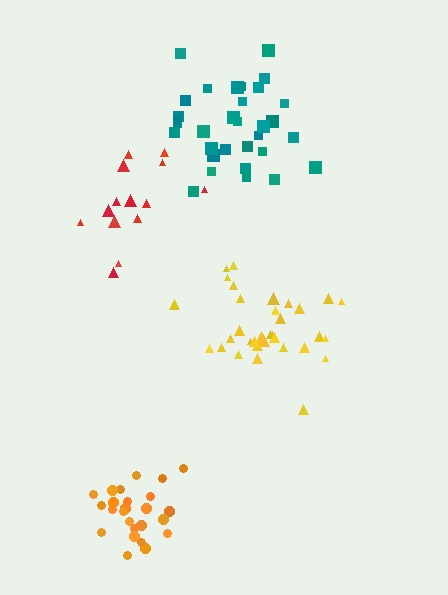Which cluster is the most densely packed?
Orange.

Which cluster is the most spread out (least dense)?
Red.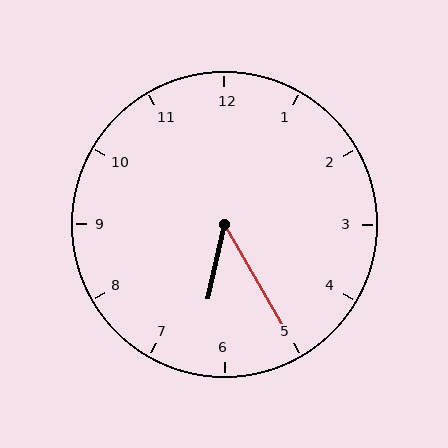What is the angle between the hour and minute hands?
Approximately 42 degrees.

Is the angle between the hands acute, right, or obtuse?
It is acute.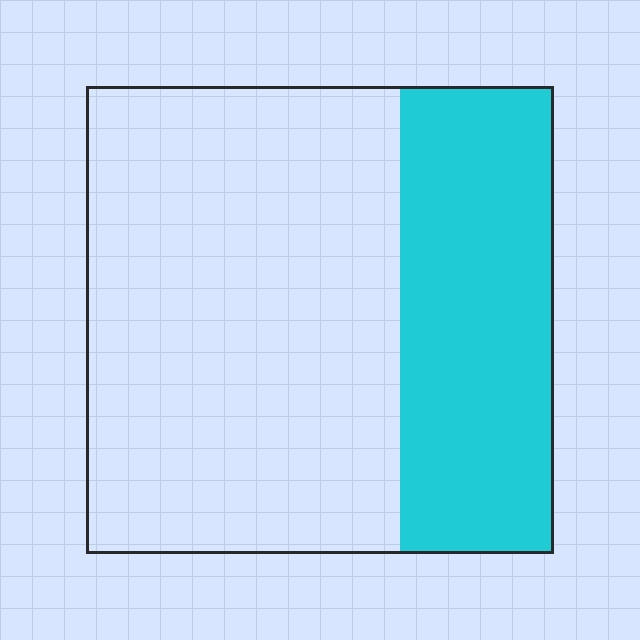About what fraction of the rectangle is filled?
About one third (1/3).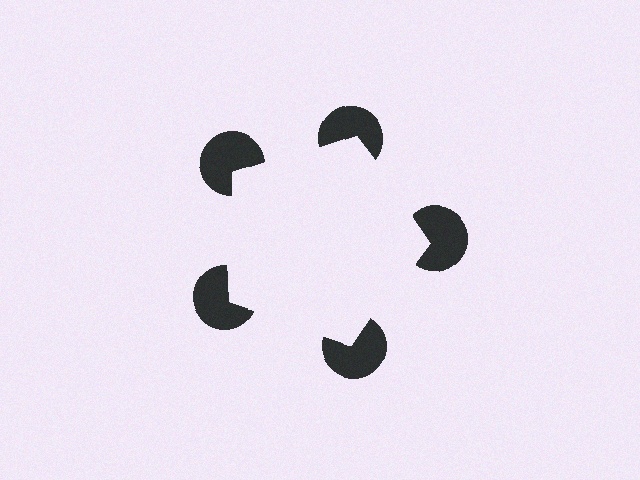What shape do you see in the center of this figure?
An illusory pentagon — its edges are inferred from the aligned wedge cuts in the pac-man discs, not physically drawn.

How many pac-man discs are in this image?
There are 5 — one at each vertex of the illusory pentagon.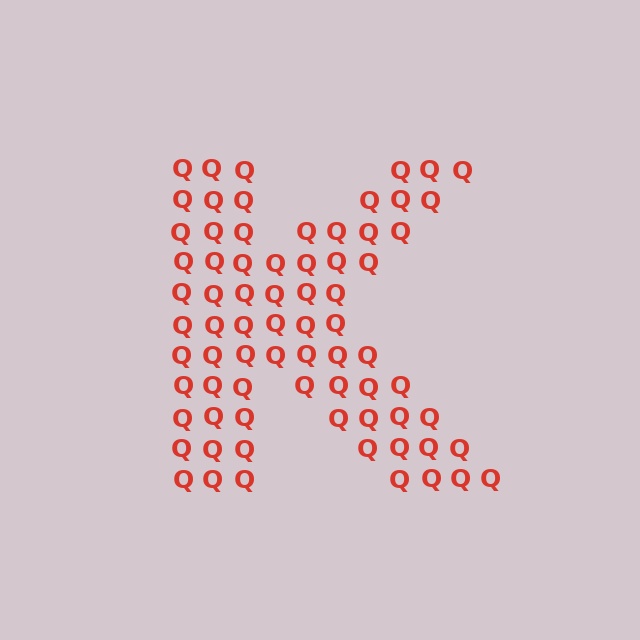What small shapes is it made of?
It is made of small letter Q's.